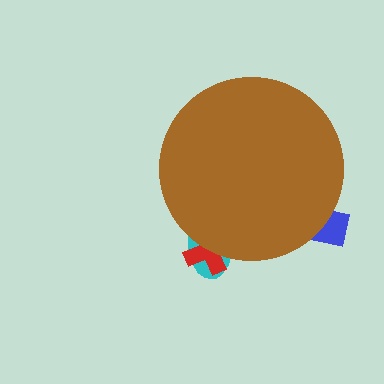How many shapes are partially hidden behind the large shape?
3 shapes are partially hidden.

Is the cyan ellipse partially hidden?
Yes, the cyan ellipse is partially hidden behind the brown circle.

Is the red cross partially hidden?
Yes, the red cross is partially hidden behind the brown circle.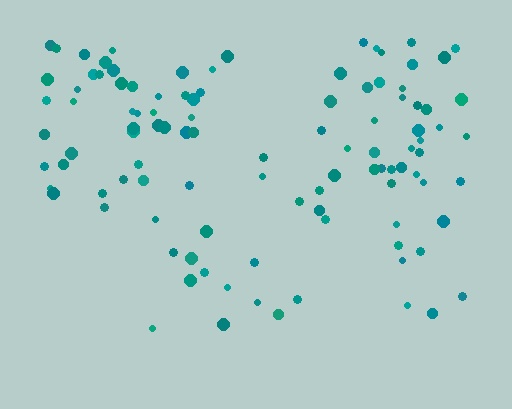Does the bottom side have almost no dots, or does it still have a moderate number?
Still a moderate number, just noticeably fewer than the top.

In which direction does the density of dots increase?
From bottom to top, with the top side densest.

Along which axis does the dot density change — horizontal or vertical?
Vertical.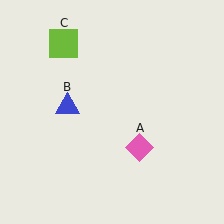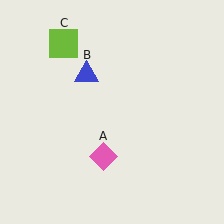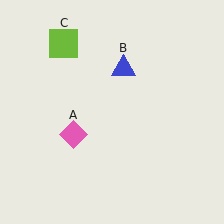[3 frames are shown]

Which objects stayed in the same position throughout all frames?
Lime square (object C) remained stationary.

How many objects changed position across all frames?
2 objects changed position: pink diamond (object A), blue triangle (object B).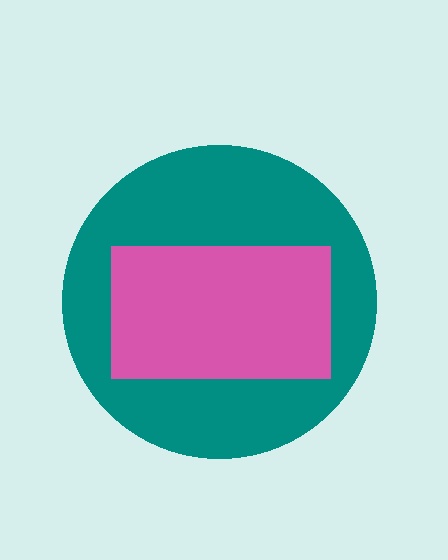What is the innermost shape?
The pink rectangle.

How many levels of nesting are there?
2.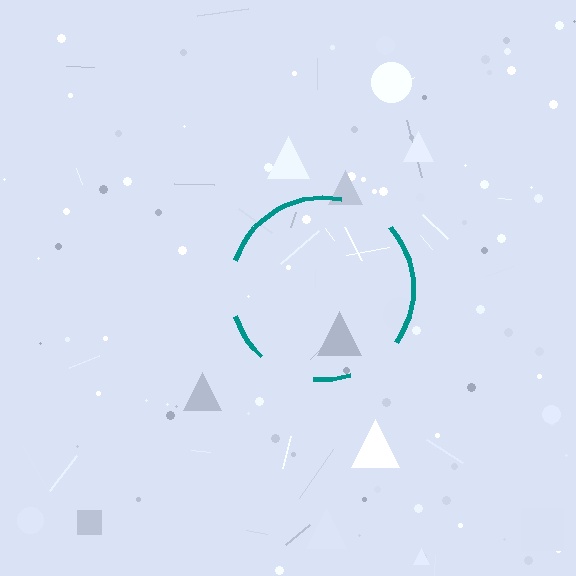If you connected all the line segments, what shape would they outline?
They would outline a circle.